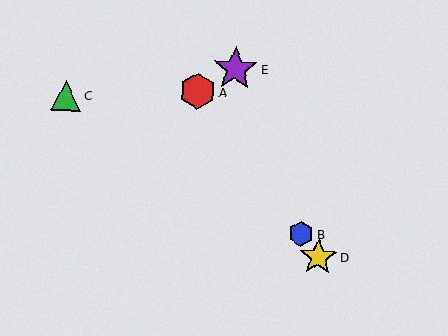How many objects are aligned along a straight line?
3 objects (A, B, D) are aligned along a straight line.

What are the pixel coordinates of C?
Object C is at (66, 96).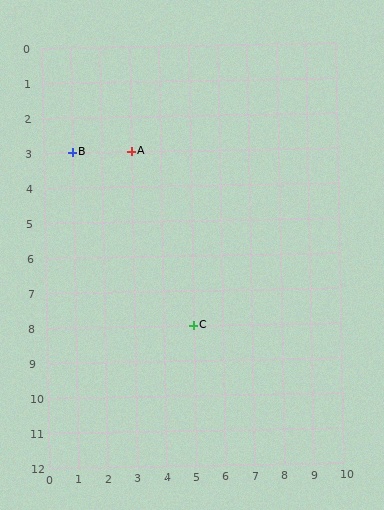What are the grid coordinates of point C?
Point C is at grid coordinates (5, 8).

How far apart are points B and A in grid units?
Points B and A are 2 columns apart.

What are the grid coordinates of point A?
Point A is at grid coordinates (3, 3).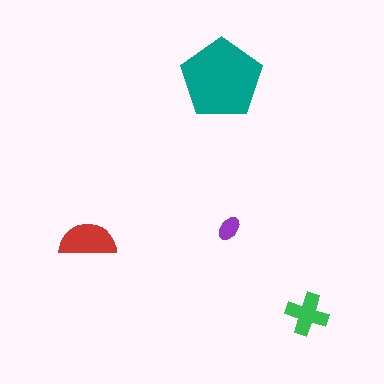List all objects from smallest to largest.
The purple ellipse, the green cross, the red semicircle, the teal pentagon.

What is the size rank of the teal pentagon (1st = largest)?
1st.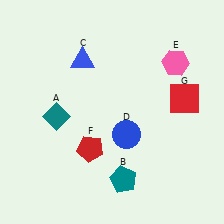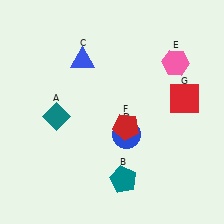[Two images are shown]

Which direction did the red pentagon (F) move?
The red pentagon (F) moved right.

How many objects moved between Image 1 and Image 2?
1 object moved between the two images.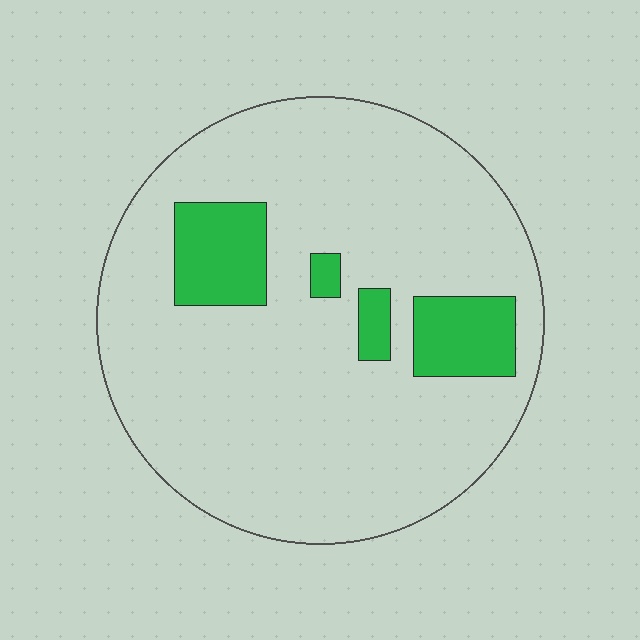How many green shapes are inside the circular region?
4.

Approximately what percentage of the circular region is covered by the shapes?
Approximately 15%.